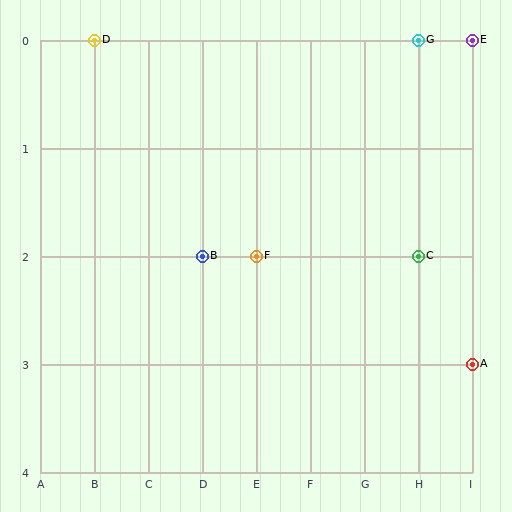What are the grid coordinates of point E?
Point E is at grid coordinates (I, 0).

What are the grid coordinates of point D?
Point D is at grid coordinates (B, 0).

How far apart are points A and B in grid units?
Points A and B are 5 columns and 1 row apart (about 5.1 grid units diagonally).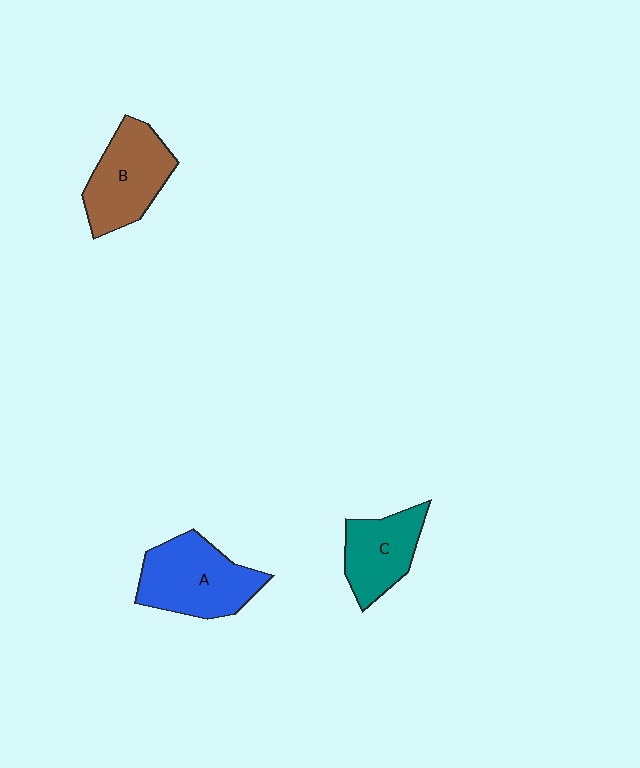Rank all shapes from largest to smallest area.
From largest to smallest: A (blue), B (brown), C (teal).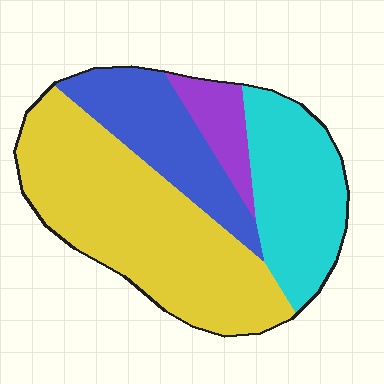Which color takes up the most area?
Yellow, at roughly 45%.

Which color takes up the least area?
Purple, at roughly 10%.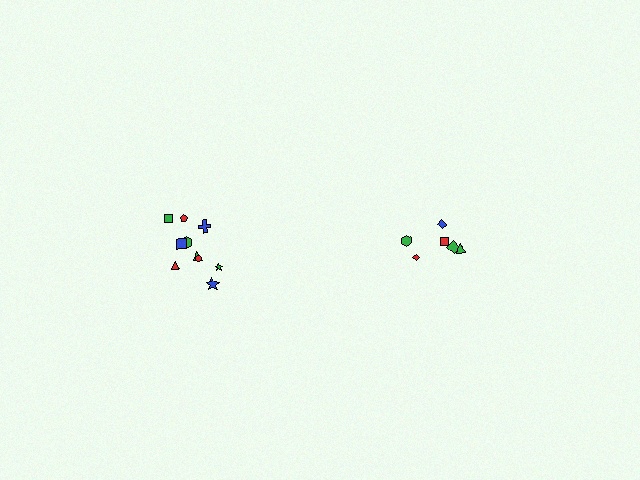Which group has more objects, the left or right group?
The left group.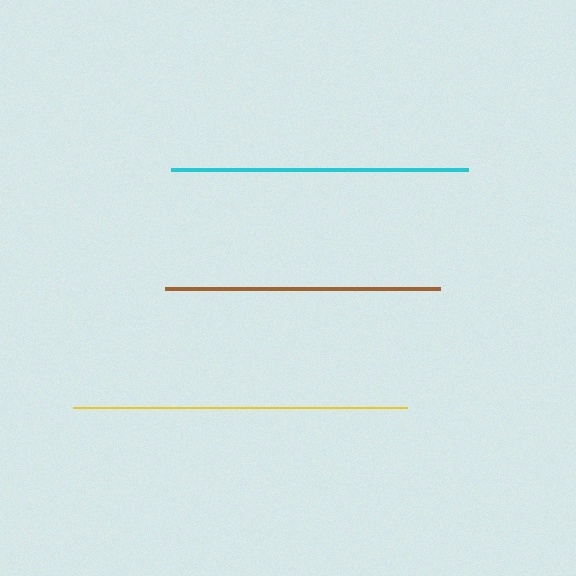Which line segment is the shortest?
The brown line is the shortest at approximately 275 pixels.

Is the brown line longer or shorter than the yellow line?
The yellow line is longer than the brown line.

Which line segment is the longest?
The yellow line is the longest at approximately 334 pixels.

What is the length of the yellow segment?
The yellow segment is approximately 334 pixels long.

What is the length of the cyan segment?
The cyan segment is approximately 297 pixels long.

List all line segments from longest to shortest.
From longest to shortest: yellow, cyan, brown.